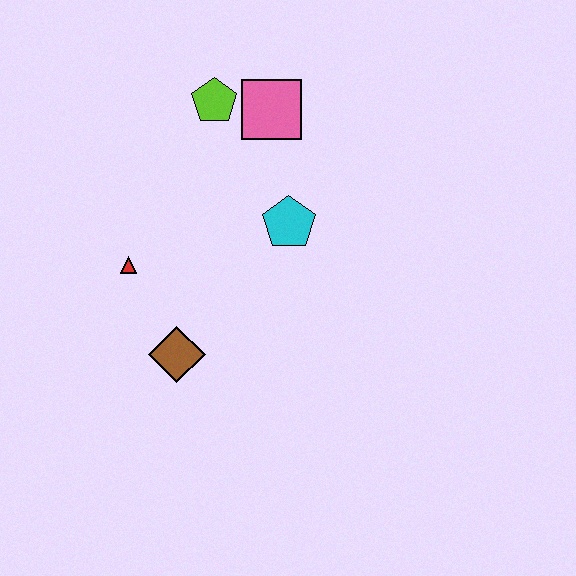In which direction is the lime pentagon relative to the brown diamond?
The lime pentagon is above the brown diamond.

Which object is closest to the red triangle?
The brown diamond is closest to the red triangle.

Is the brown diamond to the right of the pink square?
No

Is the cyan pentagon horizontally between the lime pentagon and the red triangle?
No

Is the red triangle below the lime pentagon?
Yes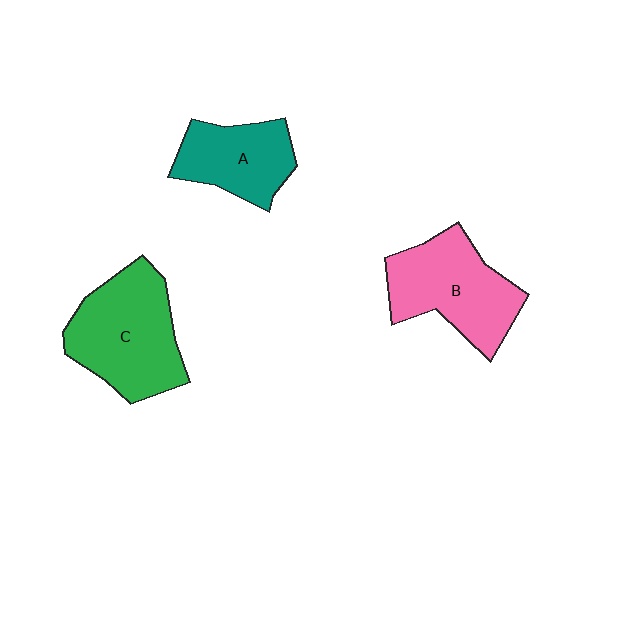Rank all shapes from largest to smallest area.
From largest to smallest: C (green), B (pink), A (teal).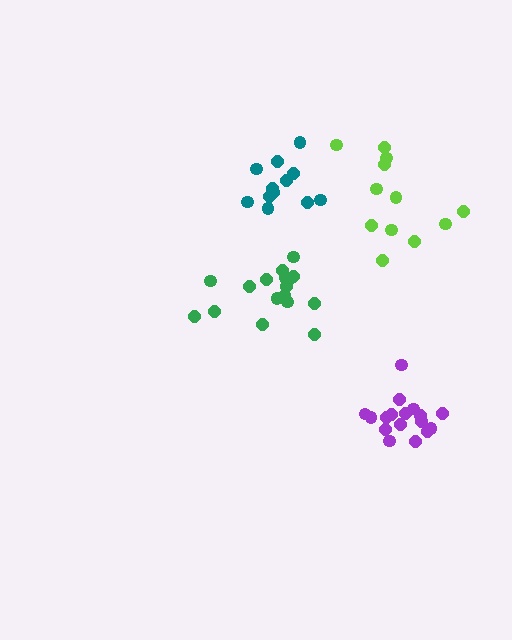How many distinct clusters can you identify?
There are 4 distinct clusters.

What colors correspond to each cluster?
The clusters are colored: purple, green, lime, teal.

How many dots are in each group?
Group 1: 17 dots, Group 2: 17 dots, Group 3: 12 dots, Group 4: 12 dots (58 total).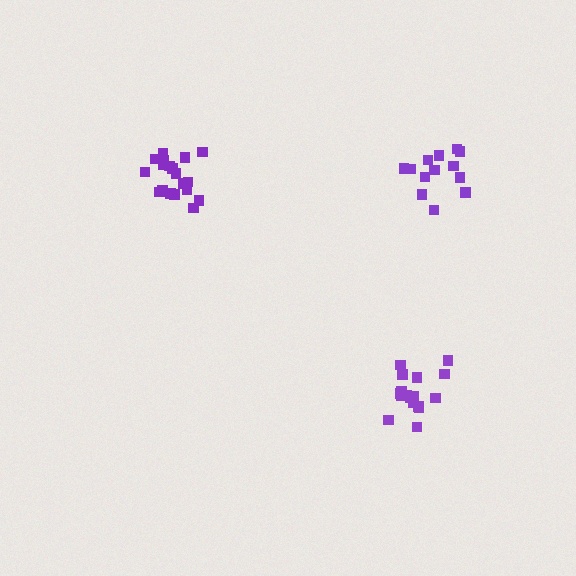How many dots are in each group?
Group 1: 17 dots, Group 2: 19 dots, Group 3: 13 dots (49 total).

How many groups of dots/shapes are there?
There are 3 groups.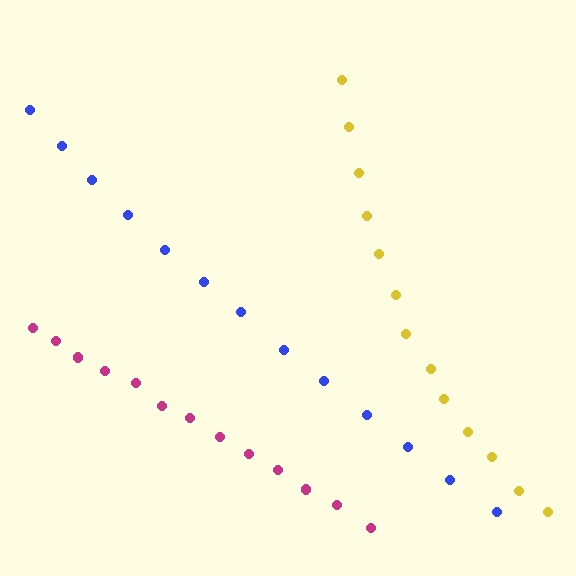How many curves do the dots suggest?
There are 3 distinct paths.